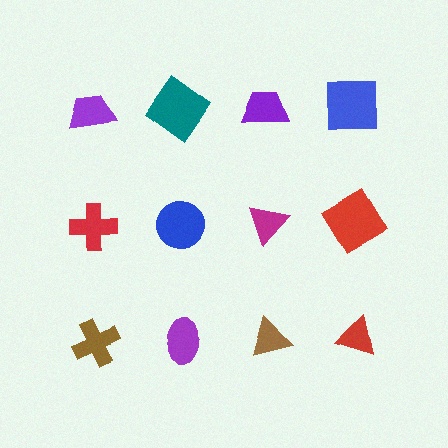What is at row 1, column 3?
A purple trapezoid.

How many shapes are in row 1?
4 shapes.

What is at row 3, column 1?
A brown cross.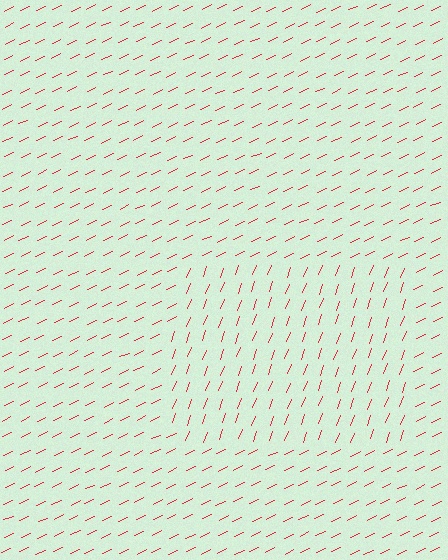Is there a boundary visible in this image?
Yes, there is a texture boundary formed by a change in line orientation.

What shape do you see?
I see a rectangle.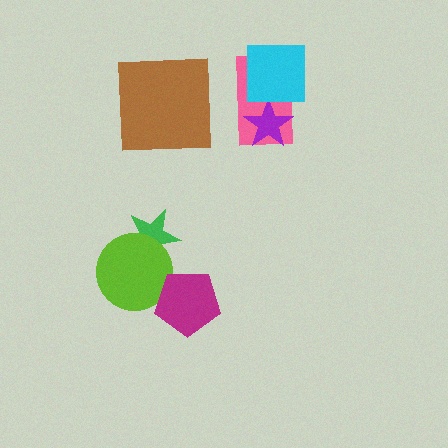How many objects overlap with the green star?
1 object overlaps with the green star.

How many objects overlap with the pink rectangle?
2 objects overlap with the pink rectangle.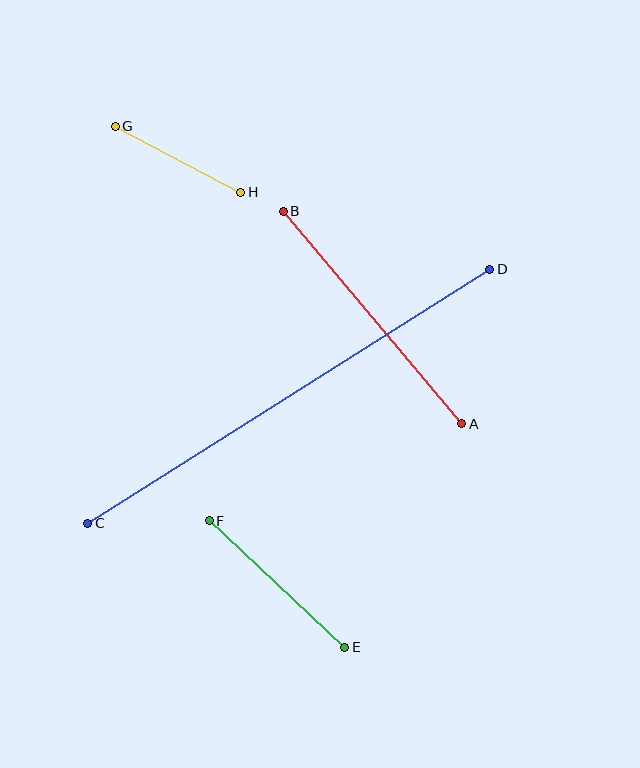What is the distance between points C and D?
The distance is approximately 476 pixels.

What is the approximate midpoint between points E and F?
The midpoint is at approximately (277, 584) pixels.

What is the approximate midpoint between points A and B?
The midpoint is at approximately (373, 318) pixels.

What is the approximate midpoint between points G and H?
The midpoint is at approximately (178, 159) pixels.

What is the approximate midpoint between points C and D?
The midpoint is at approximately (289, 396) pixels.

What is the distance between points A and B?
The distance is approximately 278 pixels.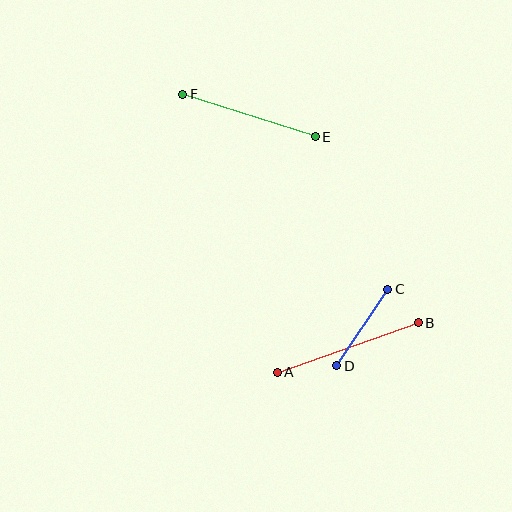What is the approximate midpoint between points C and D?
The midpoint is at approximately (362, 327) pixels.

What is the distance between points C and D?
The distance is approximately 92 pixels.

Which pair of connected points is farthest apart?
Points A and B are farthest apart.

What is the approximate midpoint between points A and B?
The midpoint is at approximately (348, 347) pixels.